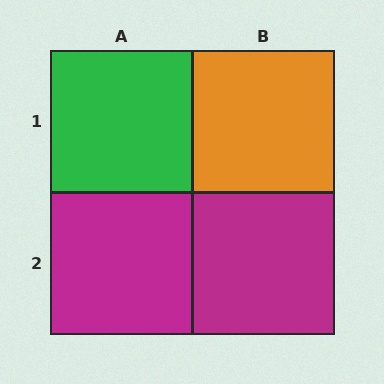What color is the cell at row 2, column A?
Magenta.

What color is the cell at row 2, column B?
Magenta.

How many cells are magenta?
2 cells are magenta.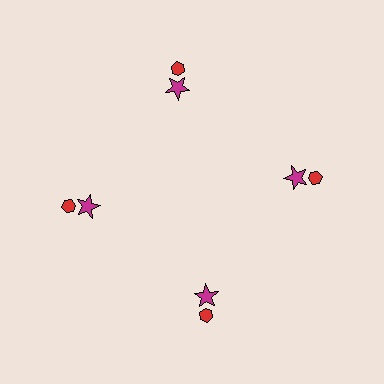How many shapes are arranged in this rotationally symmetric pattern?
There are 8 shapes, arranged in 4 groups of 2.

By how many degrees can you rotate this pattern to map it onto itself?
The pattern maps onto itself every 90 degrees of rotation.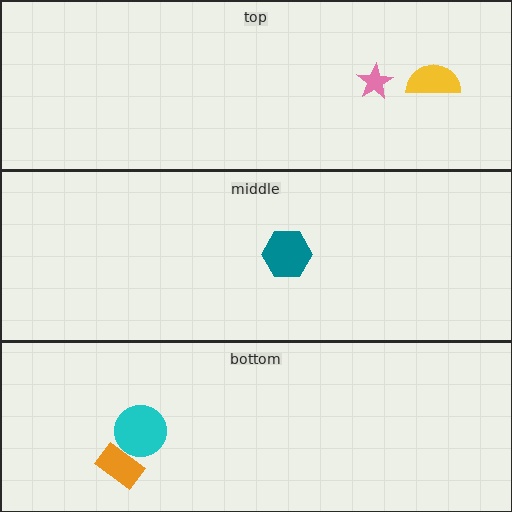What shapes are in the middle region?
The teal hexagon.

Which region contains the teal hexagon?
The middle region.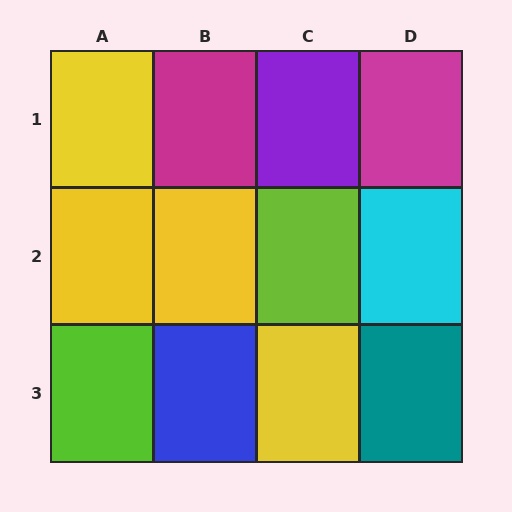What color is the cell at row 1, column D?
Magenta.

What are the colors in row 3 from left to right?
Lime, blue, yellow, teal.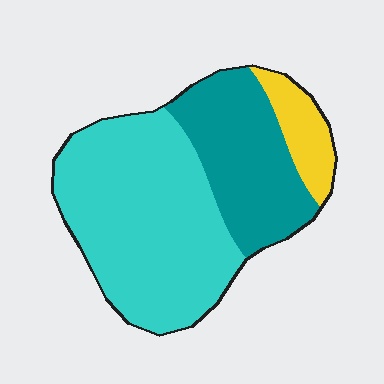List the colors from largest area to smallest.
From largest to smallest: cyan, teal, yellow.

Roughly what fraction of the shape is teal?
Teal takes up about one third (1/3) of the shape.